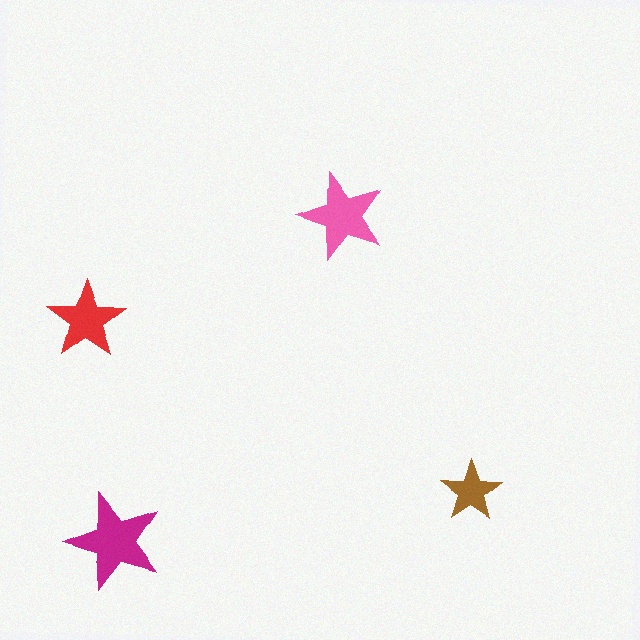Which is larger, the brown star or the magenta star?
The magenta one.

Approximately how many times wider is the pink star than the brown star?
About 1.5 times wider.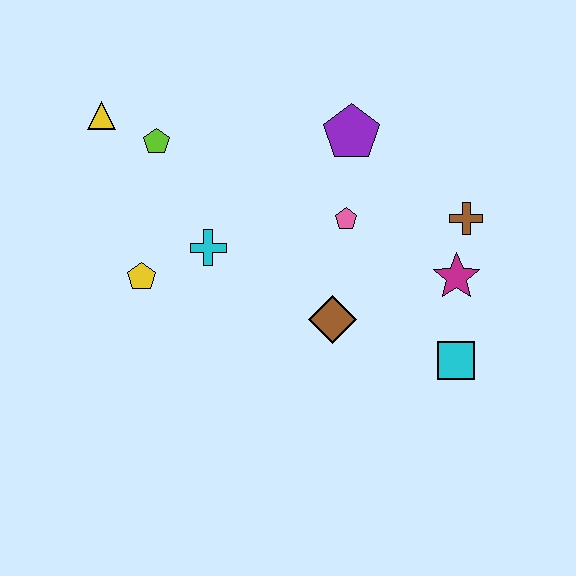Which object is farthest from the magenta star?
The yellow triangle is farthest from the magenta star.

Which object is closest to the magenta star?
The brown cross is closest to the magenta star.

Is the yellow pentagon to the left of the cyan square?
Yes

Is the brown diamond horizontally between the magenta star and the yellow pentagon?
Yes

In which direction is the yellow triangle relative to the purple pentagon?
The yellow triangle is to the left of the purple pentagon.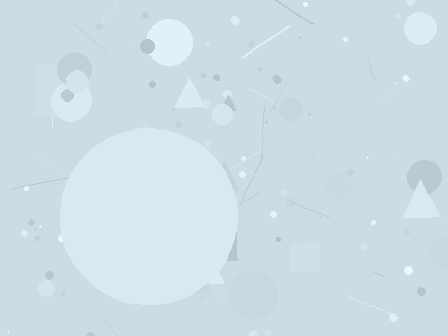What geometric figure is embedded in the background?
A circle is embedded in the background.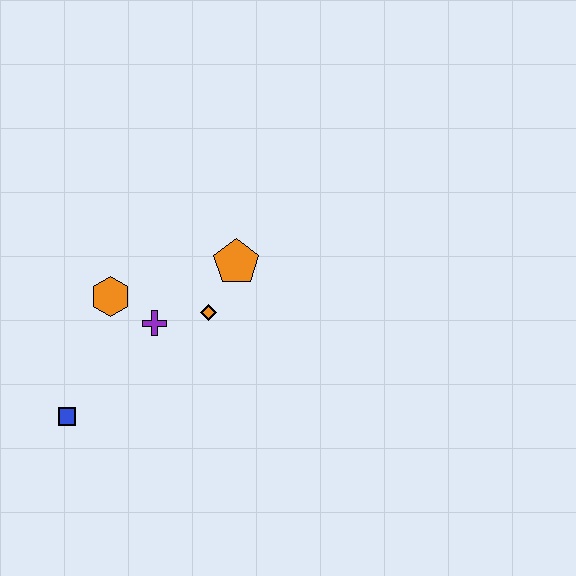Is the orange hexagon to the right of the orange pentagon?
No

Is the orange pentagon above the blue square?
Yes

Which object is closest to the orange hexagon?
The purple cross is closest to the orange hexagon.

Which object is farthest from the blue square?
The orange pentagon is farthest from the blue square.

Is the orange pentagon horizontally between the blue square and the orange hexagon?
No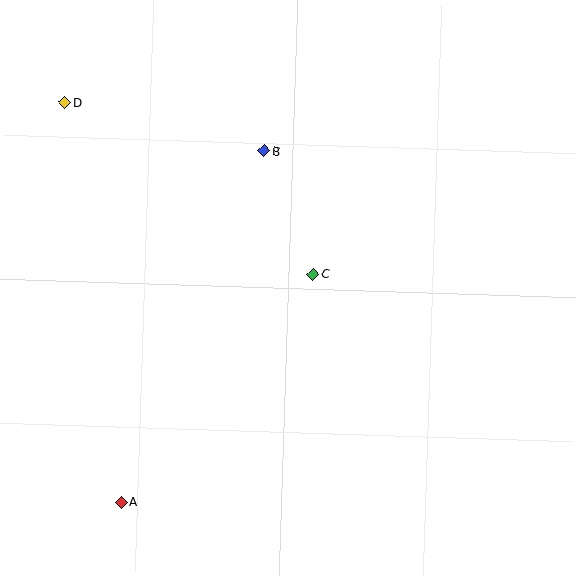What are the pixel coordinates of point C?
Point C is at (313, 274).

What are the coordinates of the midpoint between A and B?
The midpoint between A and B is at (193, 326).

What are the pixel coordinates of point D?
Point D is at (65, 102).